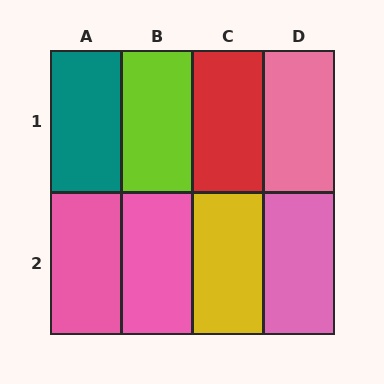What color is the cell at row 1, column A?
Teal.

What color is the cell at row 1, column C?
Red.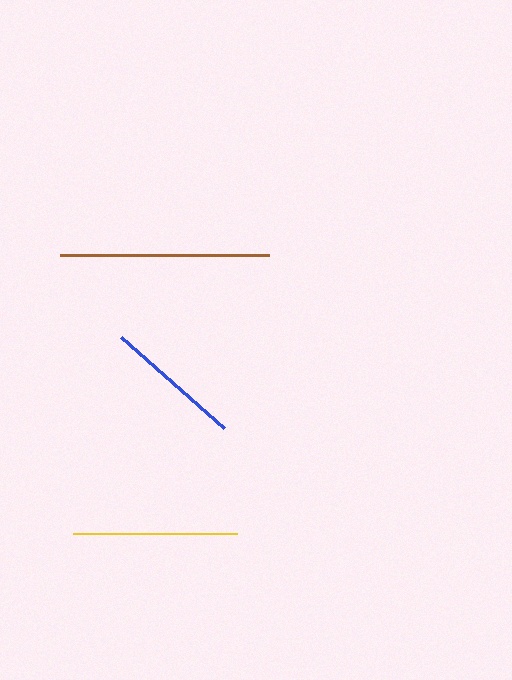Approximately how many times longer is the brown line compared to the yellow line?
The brown line is approximately 1.3 times the length of the yellow line.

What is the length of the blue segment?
The blue segment is approximately 137 pixels long.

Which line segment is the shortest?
The blue line is the shortest at approximately 137 pixels.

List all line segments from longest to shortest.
From longest to shortest: brown, yellow, blue.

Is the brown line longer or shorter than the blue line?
The brown line is longer than the blue line.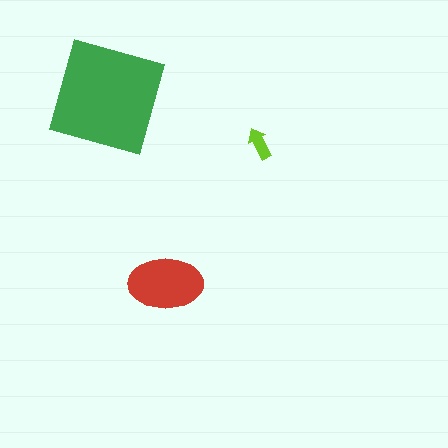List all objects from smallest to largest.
The lime arrow, the red ellipse, the green square.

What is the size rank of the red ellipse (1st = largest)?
2nd.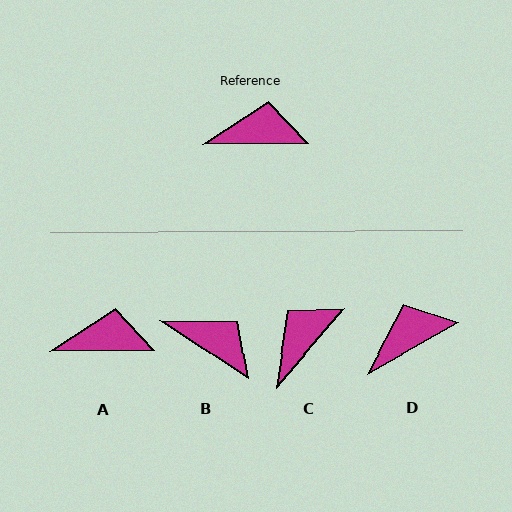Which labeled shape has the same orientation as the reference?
A.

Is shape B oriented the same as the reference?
No, it is off by about 34 degrees.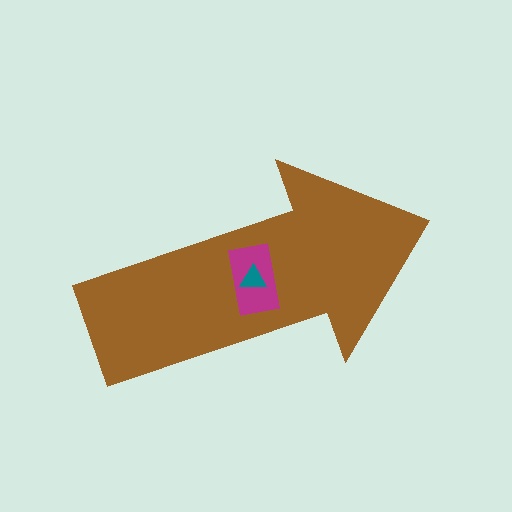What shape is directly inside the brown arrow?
The magenta rectangle.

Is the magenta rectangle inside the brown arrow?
Yes.